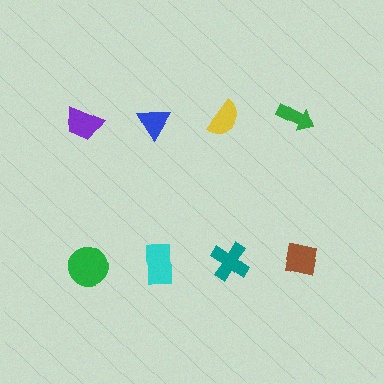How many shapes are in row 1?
4 shapes.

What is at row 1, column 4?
A green arrow.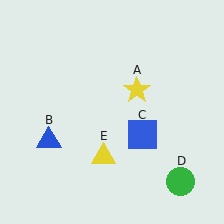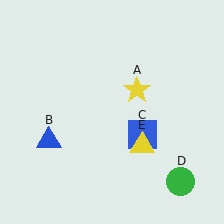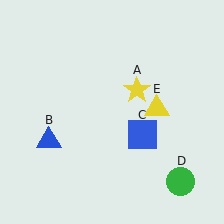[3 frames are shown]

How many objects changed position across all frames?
1 object changed position: yellow triangle (object E).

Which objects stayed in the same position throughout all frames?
Yellow star (object A) and blue triangle (object B) and blue square (object C) and green circle (object D) remained stationary.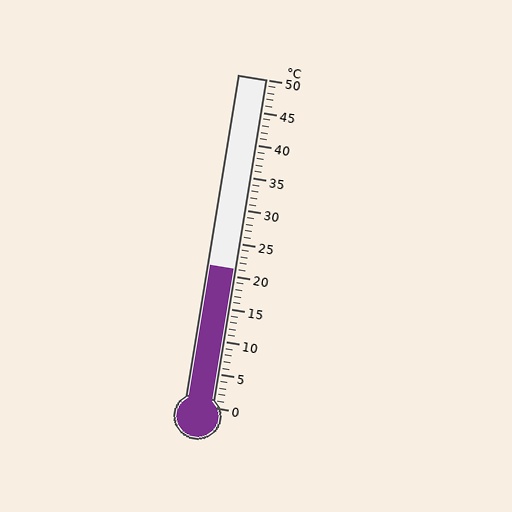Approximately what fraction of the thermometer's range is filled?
The thermometer is filled to approximately 40% of its range.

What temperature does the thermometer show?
The thermometer shows approximately 21°C.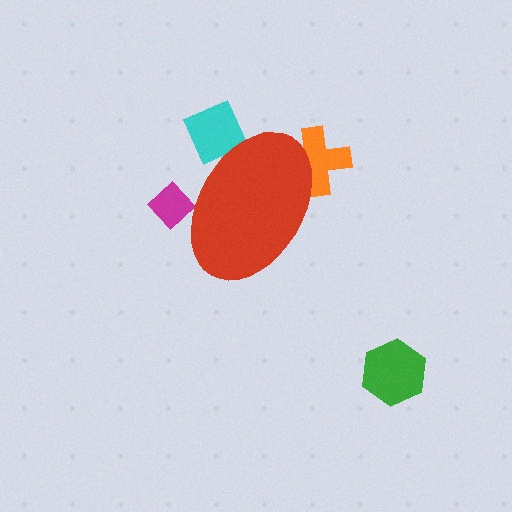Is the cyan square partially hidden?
Yes, the cyan square is partially hidden behind the red ellipse.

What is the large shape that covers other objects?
A red ellipse.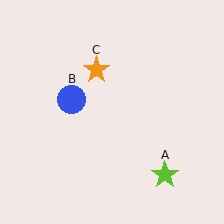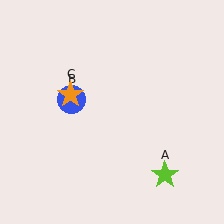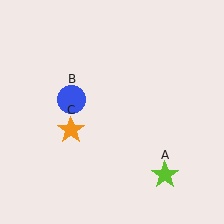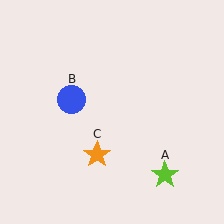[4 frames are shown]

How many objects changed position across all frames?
1 object changed position: orange star (object C).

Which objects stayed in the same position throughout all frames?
Lime star (object A) and blue circle (object B) remained stationary.